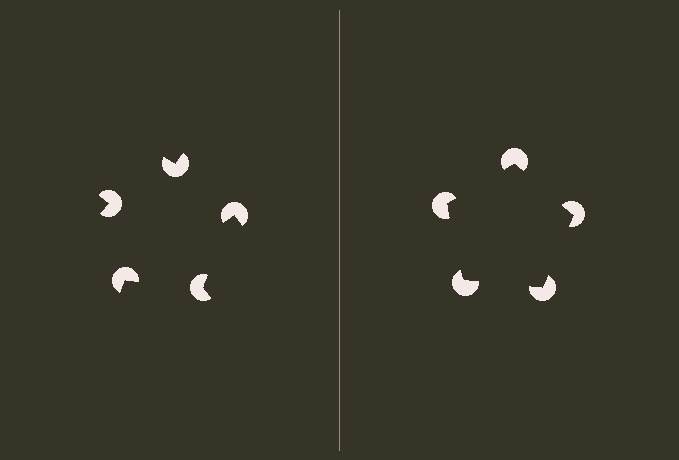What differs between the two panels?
The pac-man discs are positioned identically on both sides; only the wedge orientations differ. On the right they align to a pentagon; on the left they are misaligned.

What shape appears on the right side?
An illusory pentagon.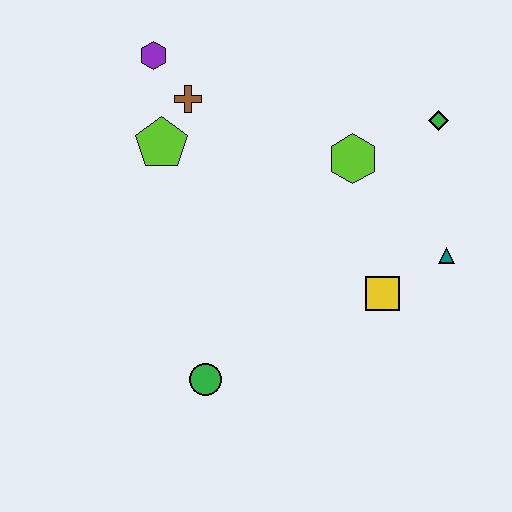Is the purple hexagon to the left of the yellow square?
Yes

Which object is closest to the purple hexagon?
The brown cross is closest to the purple hexagon.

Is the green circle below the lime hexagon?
Yes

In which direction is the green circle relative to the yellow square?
The green circle is to the left of the yellow square.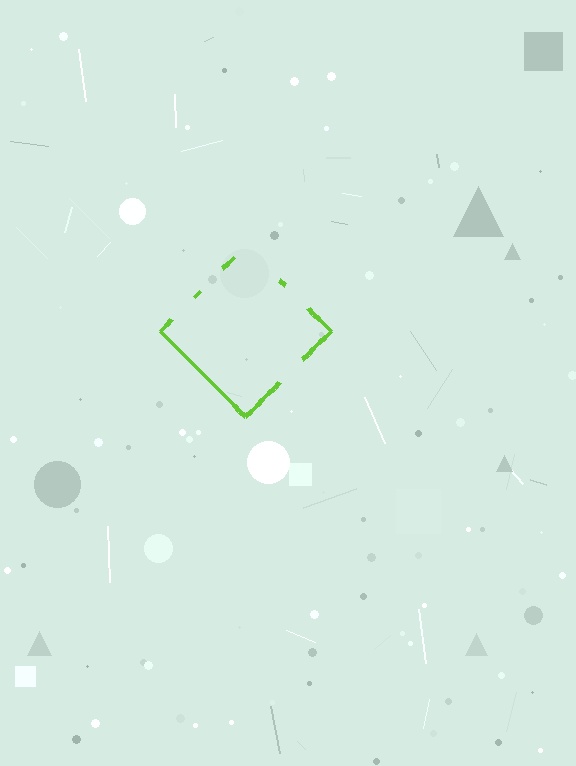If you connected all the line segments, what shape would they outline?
They would outline a diamond.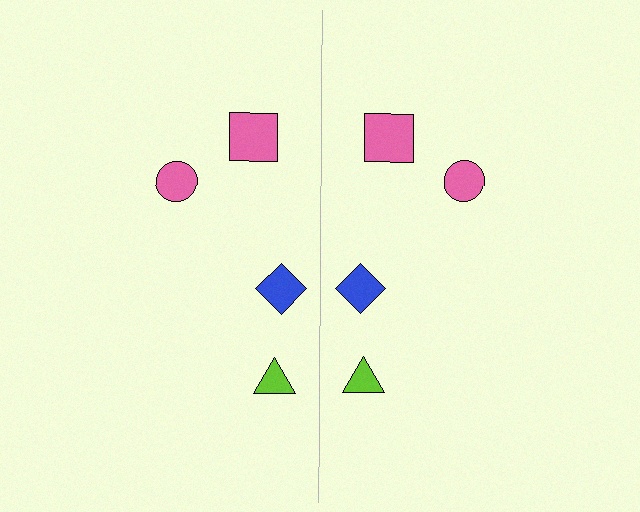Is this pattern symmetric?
Yes, this pattern has bilateral (reflection) symmetry.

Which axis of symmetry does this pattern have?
The pattern has a vertical axis of symmetry running through the center of the image.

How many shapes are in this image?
There are 8 shapes in this image.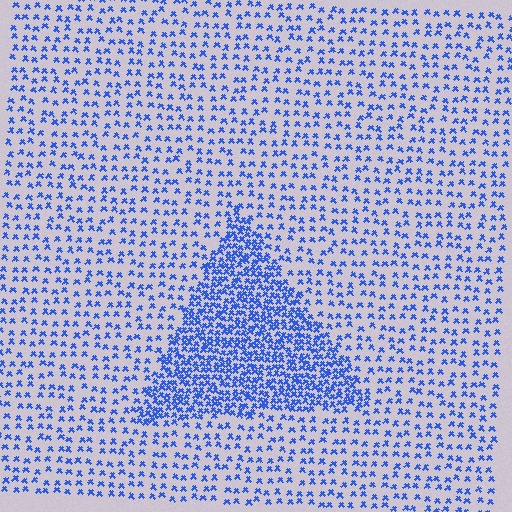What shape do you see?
I see a triangle.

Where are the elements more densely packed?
The elements are more densely packed inside the triangle boundary.